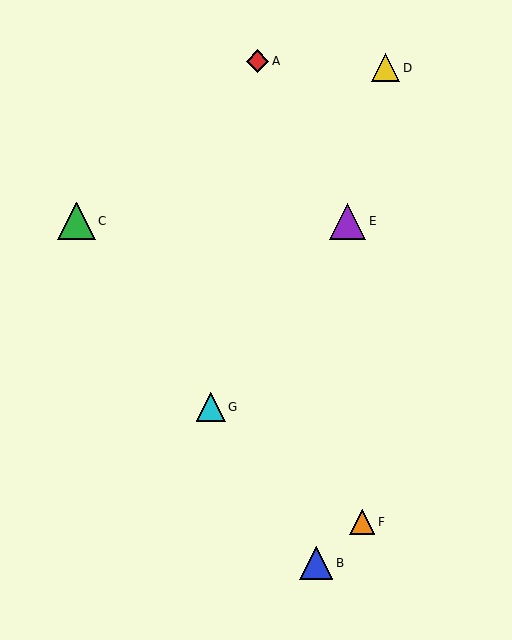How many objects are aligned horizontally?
2 objects (C, E) are aligned horizontally.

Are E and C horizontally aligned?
Yes, both are at y≈221.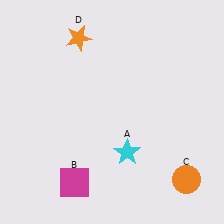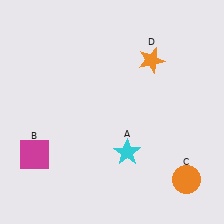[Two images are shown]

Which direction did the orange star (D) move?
The orange star (D) moved right.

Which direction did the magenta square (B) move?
The magenta square (B) moved left.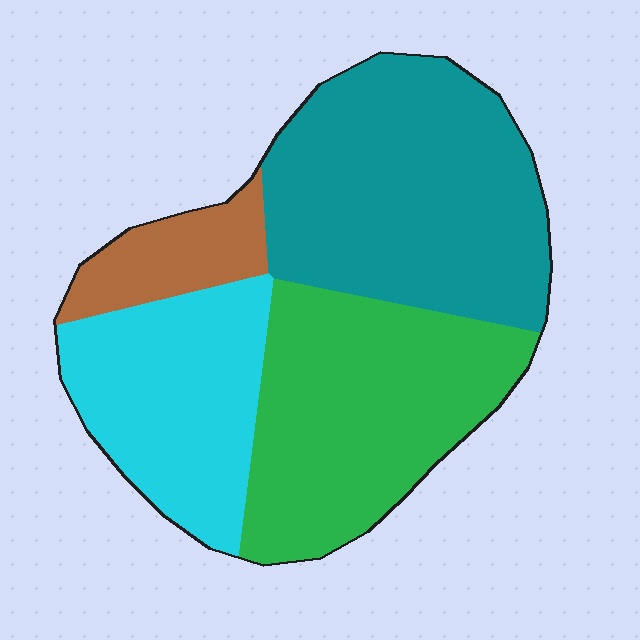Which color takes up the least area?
Brown, at roughly 10%.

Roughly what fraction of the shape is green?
Green covers around 30% of the shape.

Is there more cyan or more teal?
Teal.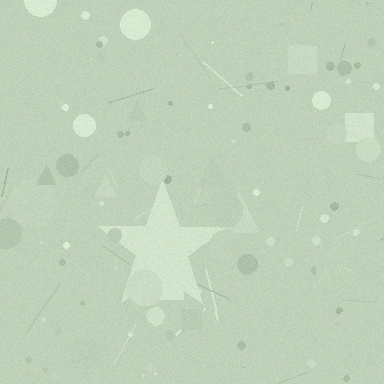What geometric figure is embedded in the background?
A star is embedded in the background.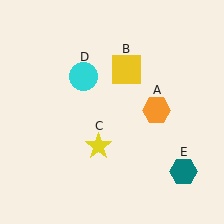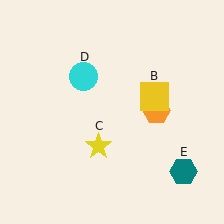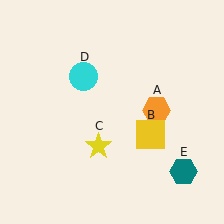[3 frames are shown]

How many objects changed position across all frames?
1 object changed position: yellow square (object B).